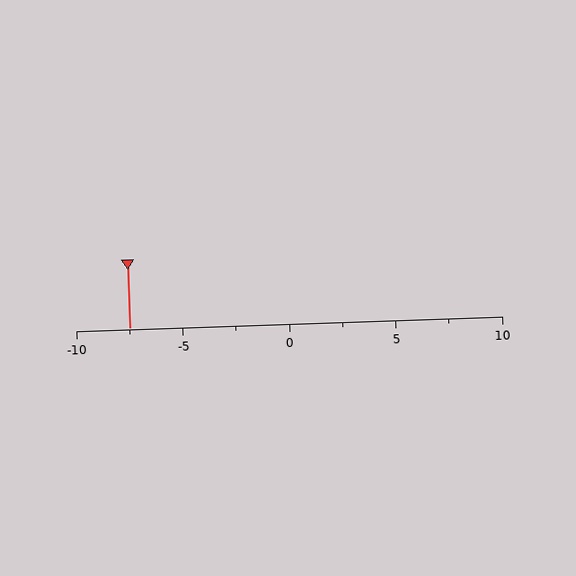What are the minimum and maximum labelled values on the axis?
The axis runs from -10 to 10.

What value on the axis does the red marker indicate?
The marker indicates approximately -7.5.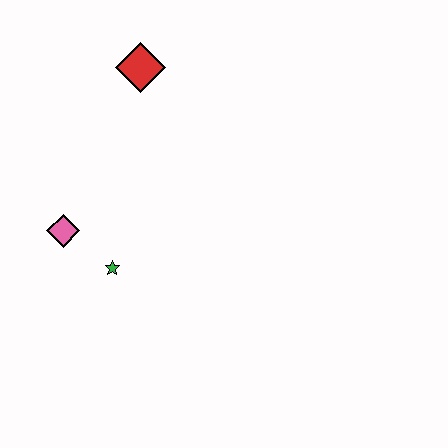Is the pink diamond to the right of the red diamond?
No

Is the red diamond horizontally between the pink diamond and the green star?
No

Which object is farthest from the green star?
The red diamond is farthest from the green star.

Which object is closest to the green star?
The pink diamond is closest to the green star.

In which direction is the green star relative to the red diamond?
The green star is below the red diamond.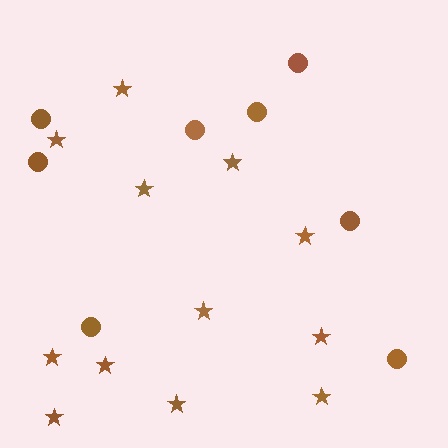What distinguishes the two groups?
There are 2 groups: one group of circles (8) and one group of stars (12).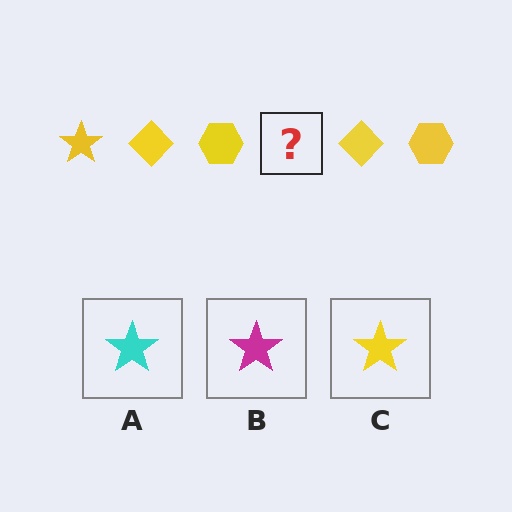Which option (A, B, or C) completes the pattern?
C.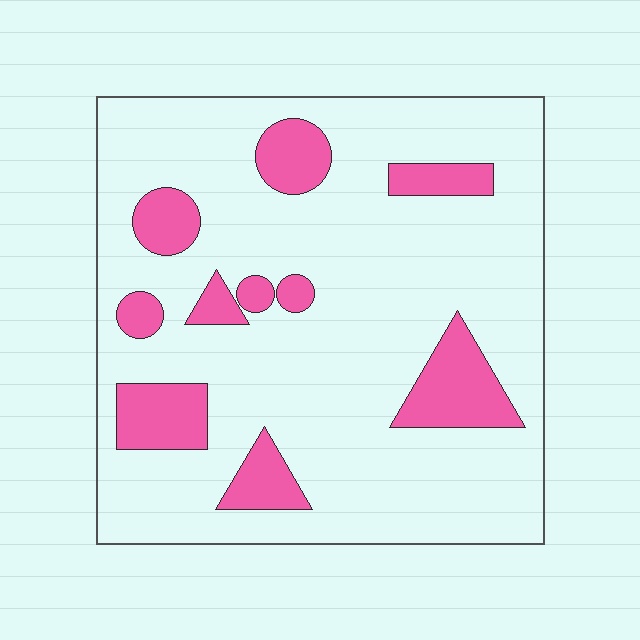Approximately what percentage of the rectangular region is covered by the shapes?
Approximately 20%.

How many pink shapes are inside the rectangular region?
10.